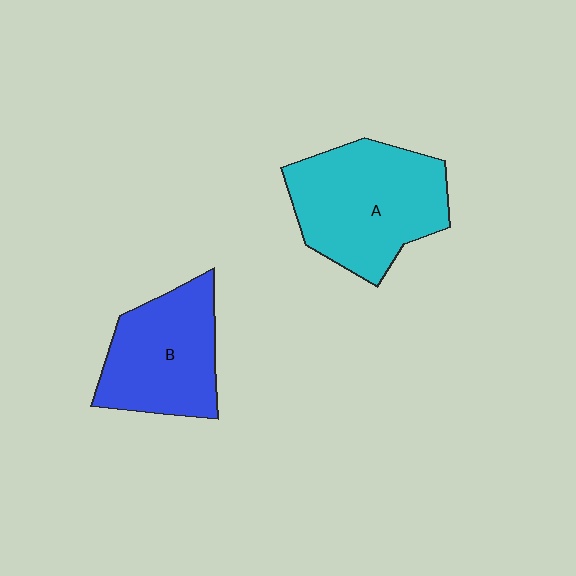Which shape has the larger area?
Shape A (cyan).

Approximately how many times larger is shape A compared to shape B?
Approximately 1.3 times.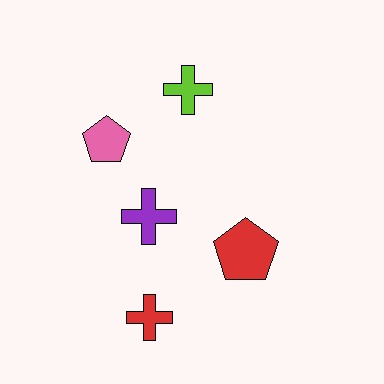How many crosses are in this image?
There are 3 crosses.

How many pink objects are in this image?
There is 1 pink object.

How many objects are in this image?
There are 5 objects.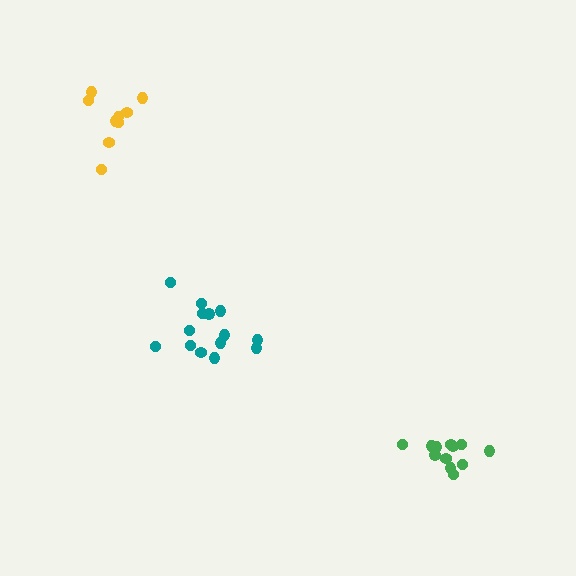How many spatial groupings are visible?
There are 3 spatial groupings.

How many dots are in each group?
Group 1: 14 dots, Group 2: 9 dots, Group 3: 12 dots (35 total).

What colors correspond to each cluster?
The clusters are colored: teal, yellow, green.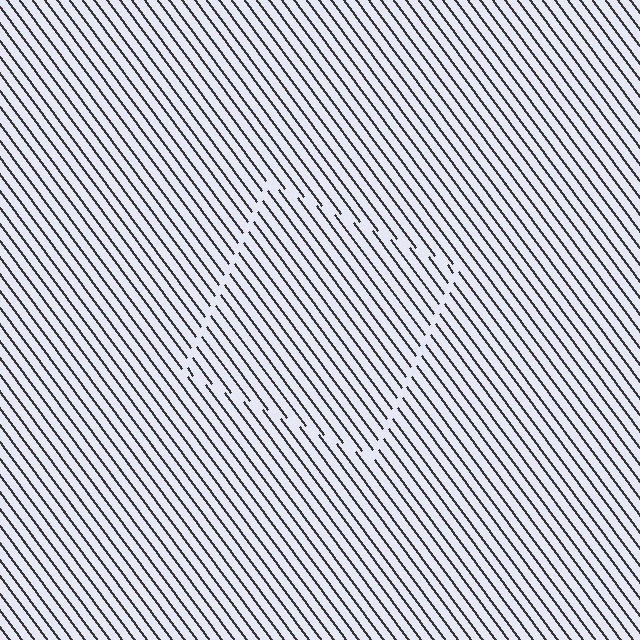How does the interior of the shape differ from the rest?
The interior of the shape contains the same grating, shifted by half a period — the contour is defined by the phase discontinuity where line-ends from the inner and outer gratings abut.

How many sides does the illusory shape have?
4 sides — the line-ends trace a square.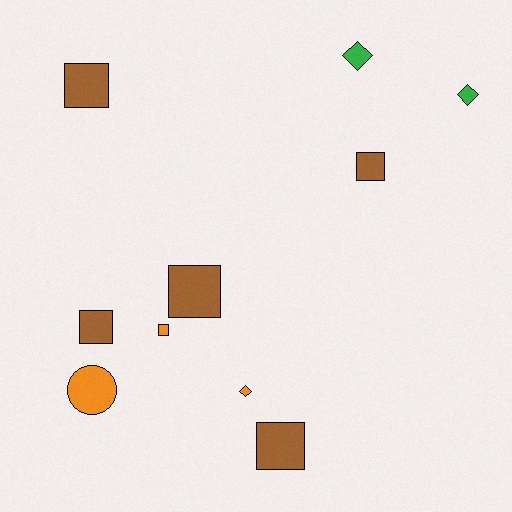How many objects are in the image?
There are 10 objects.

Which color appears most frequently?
Brown, with 5 objects.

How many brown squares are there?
There are 5 brown squares.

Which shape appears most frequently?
Square, with 6 objects.